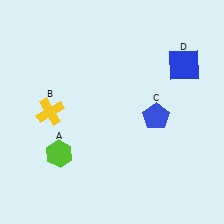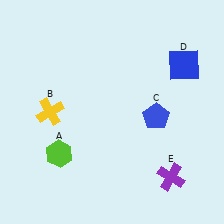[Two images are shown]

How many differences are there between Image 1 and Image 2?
There is 1 difference between the two images.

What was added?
A purple cross (E) was added in Image 2.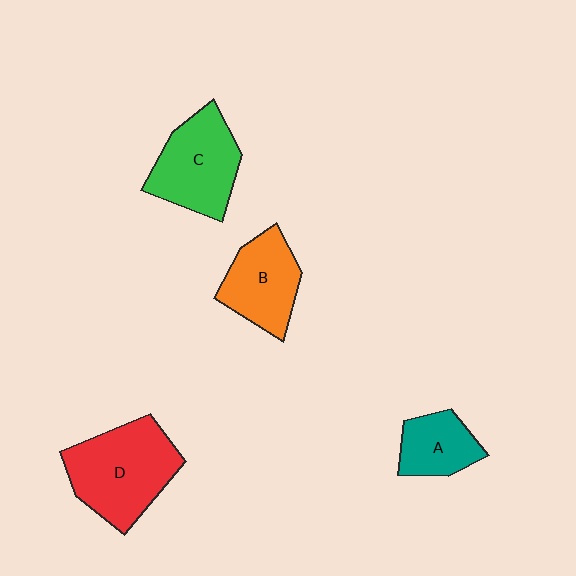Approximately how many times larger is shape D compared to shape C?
Approximately 1.2 times.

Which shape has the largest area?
Shape D (red).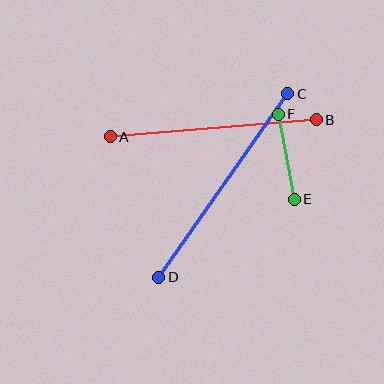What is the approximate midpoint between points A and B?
The midpoint is at approximately (213, 128) pixels.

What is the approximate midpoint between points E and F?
The midpoint is at approximately (286, 157) pixels.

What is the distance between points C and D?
The distance is approximately 224 pixels.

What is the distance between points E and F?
The distance is approximately 87 pixels.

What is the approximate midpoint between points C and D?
The midpoint is at approximately (223, 185) pixels.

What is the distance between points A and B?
The distance is approximately 207 pixels.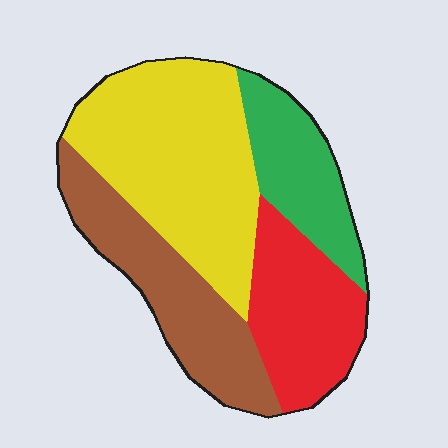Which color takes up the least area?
Green, at roughly 15%.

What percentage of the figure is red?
Red takes up between a sixth and a third of the figure.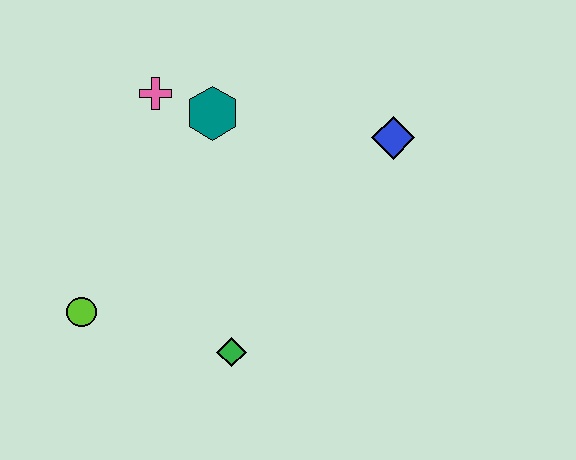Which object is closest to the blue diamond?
The teal hexagon is closest to the blue diamond.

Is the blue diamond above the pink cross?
No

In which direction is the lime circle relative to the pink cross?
The lime circle is below the pink cross.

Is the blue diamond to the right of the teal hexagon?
Yes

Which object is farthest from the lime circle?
The blue diamond is farthest from the lime circle.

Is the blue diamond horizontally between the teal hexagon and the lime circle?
No